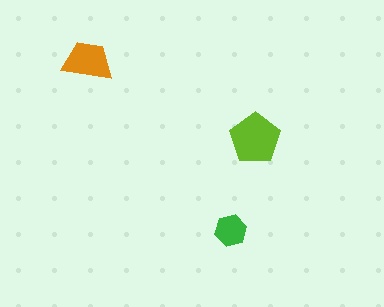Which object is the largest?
The lime pentagon.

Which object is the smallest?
The green hexagon.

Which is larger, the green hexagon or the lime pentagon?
The lime pentagon.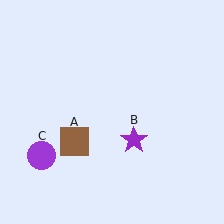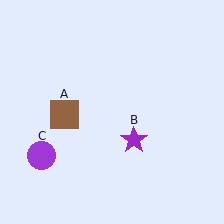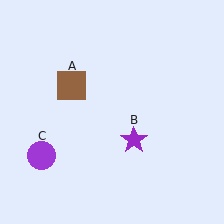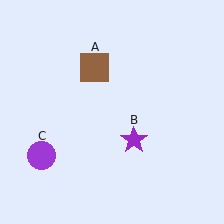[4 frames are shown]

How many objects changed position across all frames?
1 object changed position: brown square (object A).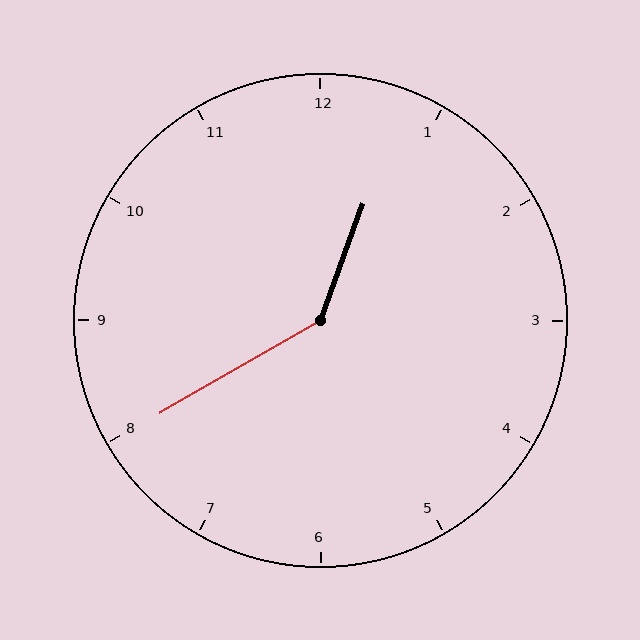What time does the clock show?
12:40.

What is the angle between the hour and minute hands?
Approximately 140 degrees.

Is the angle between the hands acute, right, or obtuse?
It is obtuse.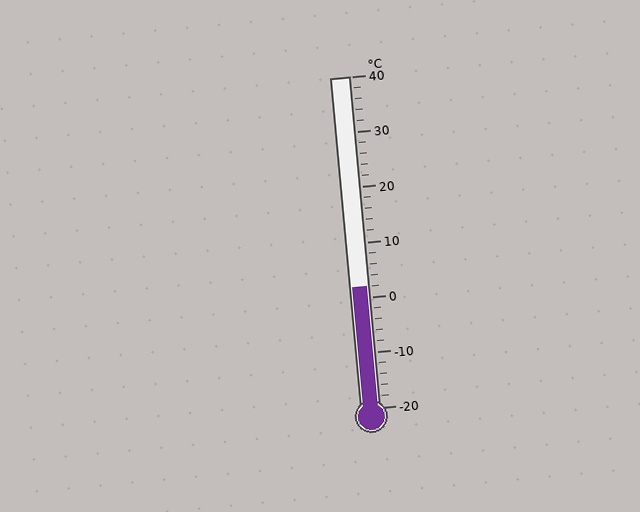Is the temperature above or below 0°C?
The temperature is above 0°C.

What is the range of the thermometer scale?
The thermometer scale ranges from -20°C to 40°C.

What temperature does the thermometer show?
The thermometer shows approximately 2°C.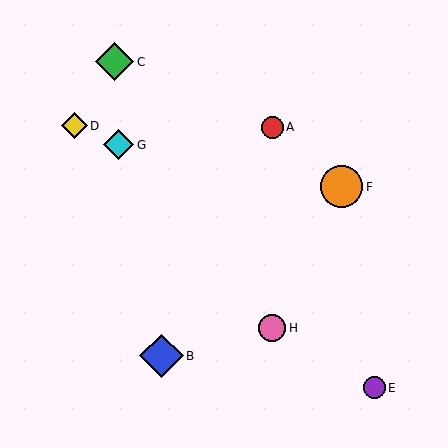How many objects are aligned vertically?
2 objects (A, H) are aligned vertically.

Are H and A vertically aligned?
Yes, both are at x≈272.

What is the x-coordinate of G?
Object G is at x≈119.